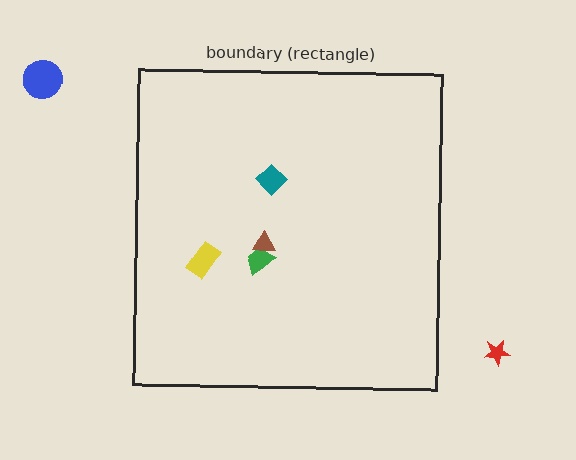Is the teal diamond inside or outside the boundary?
Inside.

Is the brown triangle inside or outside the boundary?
Inside.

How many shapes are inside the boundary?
4 inside, 2 outside.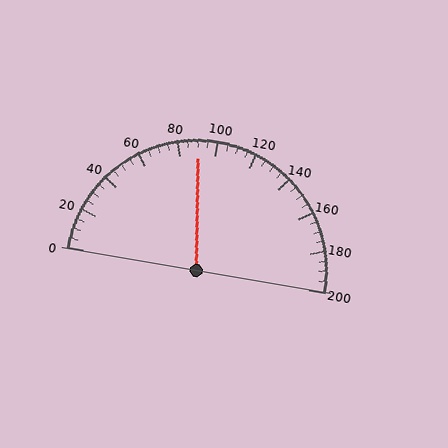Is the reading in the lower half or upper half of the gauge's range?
The reading is in the lower half of the range (0 to 200).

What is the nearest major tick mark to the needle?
The nearest major tick mark is 80.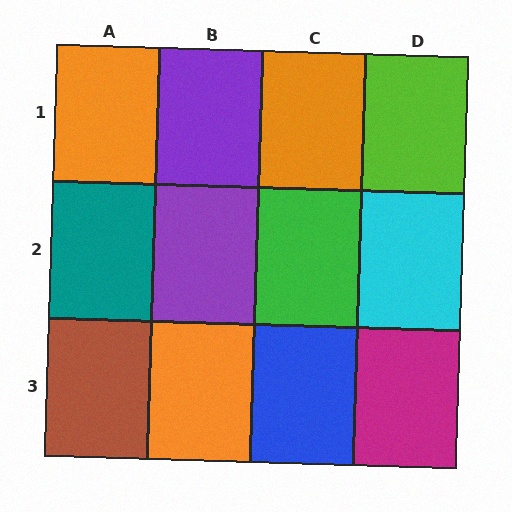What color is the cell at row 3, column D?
Magenta.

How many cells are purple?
2 cells are purple.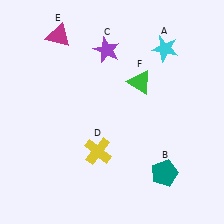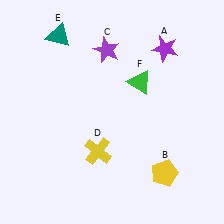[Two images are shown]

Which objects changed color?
A changed from cyan to purple. B changed from teal to yellow. E changed from magenta to teal.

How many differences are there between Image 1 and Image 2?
There are 3 differences between the two images.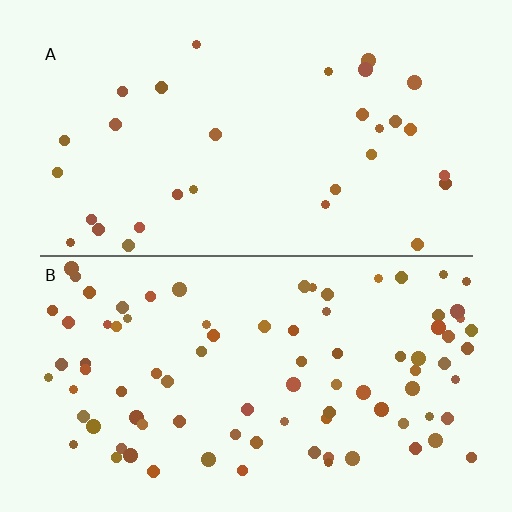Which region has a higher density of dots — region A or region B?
B (the bottom).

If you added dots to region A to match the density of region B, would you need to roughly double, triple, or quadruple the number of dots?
Approximately triple.